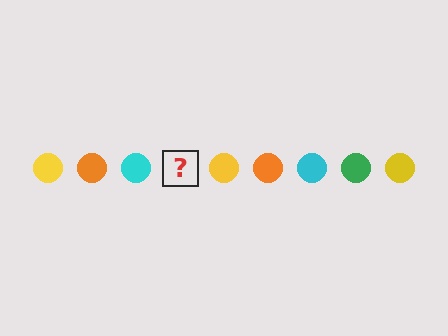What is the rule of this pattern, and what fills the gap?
The rule is that the pattern cycles through yellow, orange, cyan, green circles. The gap should be filled with a green circle.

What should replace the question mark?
The question mark should be replaced with a green circle.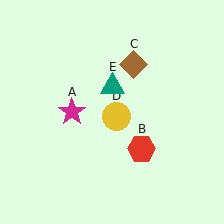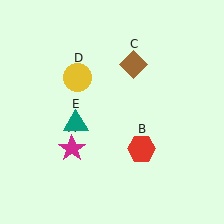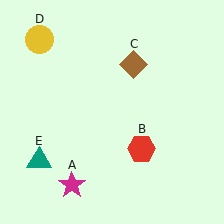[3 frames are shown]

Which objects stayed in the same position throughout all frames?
Red hexagon (object B) and brown diamond (object C) remained stationary.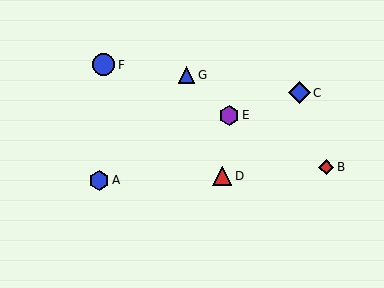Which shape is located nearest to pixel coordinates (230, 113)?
The purple hexagon (labeled E) at (229, 115) is nearest to that location.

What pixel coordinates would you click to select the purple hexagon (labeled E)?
Click at (229, 115) to select the purple hexagon E.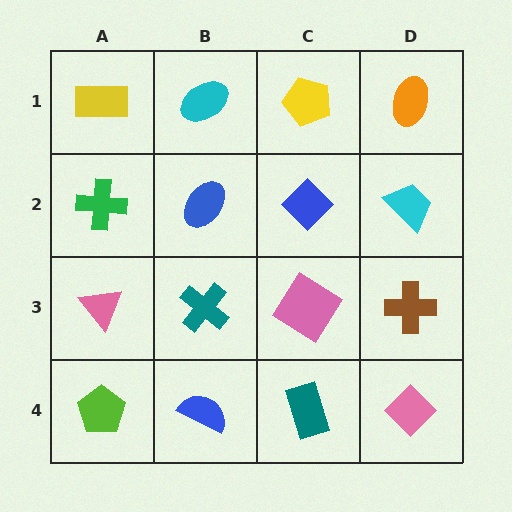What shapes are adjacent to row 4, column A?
A pink triangle (row 3, column A), a blue semicircle (row 4, column B).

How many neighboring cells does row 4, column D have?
2.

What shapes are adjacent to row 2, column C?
A yellow pentagon (row 1, column C), a pink diamond (row 3, column C), a blue ellipse (row 2, column B), a cyan trapezoid (row 2, column D).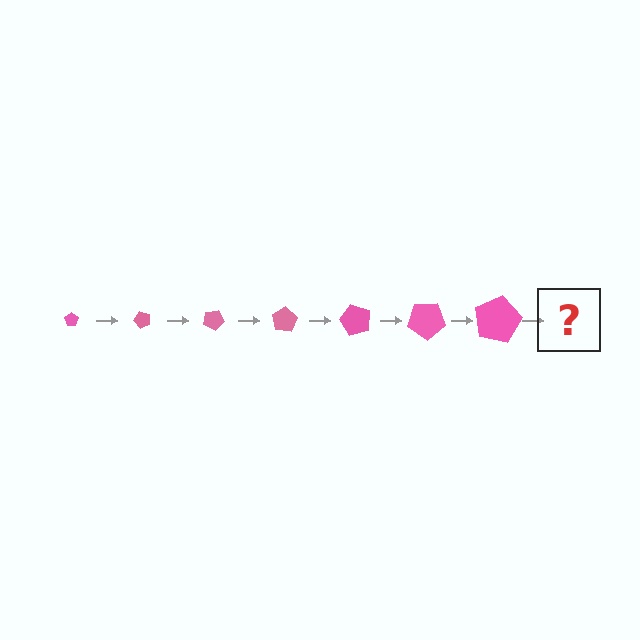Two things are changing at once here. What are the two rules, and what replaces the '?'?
The two rules are that the pentagon grows larger each step and it rotates 50 degrees each step. The '?' should be a pentagon, larger than the previous one and rotated 350 degrees from the start.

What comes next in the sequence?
The next element should be a pentagon, larger than the previous one and rotated 350 degrees from the start.